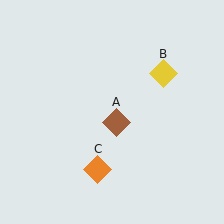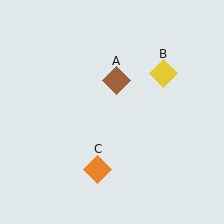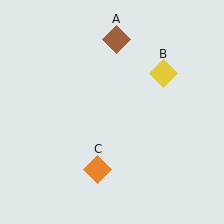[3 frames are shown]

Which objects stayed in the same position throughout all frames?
Yellow diamond (object B) and orange diamond (object C) remained stationary.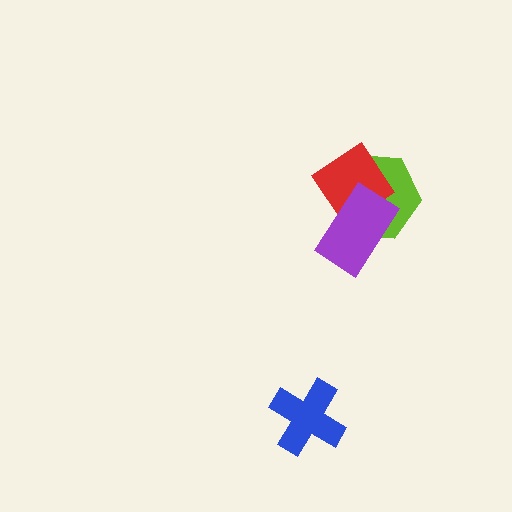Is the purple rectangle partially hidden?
No, no other shape covers it.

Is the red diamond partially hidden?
Yes, it is partially covered by another shape.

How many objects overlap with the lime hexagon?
2 objects overlap with the lime hexagon.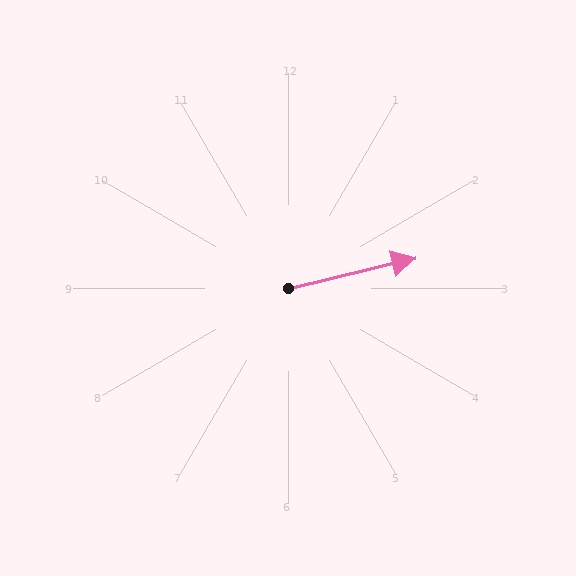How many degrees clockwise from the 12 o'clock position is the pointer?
Approximately 77 degrees.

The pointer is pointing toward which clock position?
Roughly 3 o'clock.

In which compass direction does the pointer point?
East.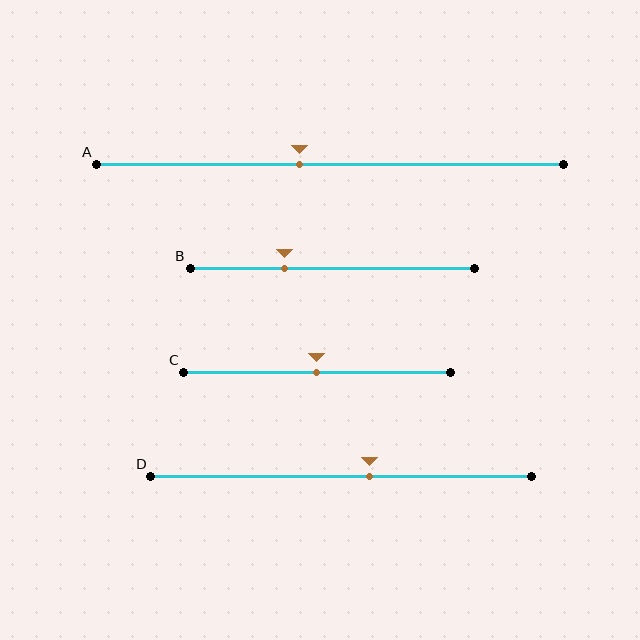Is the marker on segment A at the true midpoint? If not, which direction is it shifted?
No, the marker on segment A is shifted to the left by about 6% of the segment length.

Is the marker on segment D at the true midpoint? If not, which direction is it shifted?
No, the marker on segment D is shifted to the right by about 8% of the segment length.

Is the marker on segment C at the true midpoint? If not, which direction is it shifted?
Yes, the marker on segment C is at the true midpoint.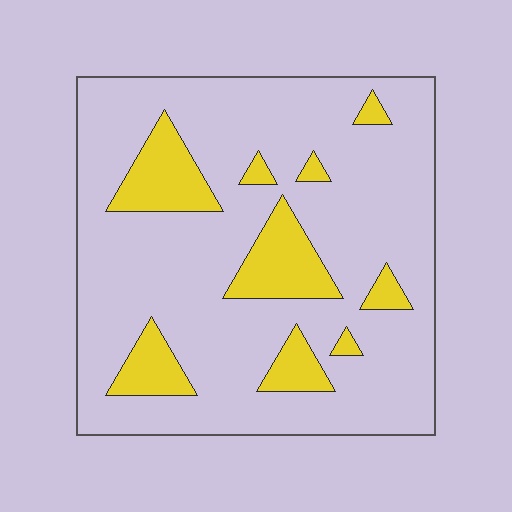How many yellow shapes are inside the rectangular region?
9.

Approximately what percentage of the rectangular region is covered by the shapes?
Approximately 20%.